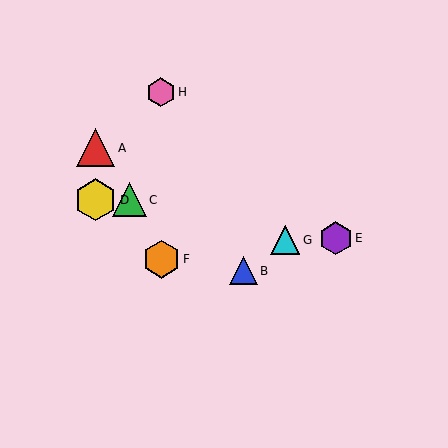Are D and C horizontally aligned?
Yes, both are at y≈200.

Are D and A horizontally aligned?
No, D is at y≈200 and A is at y≈148.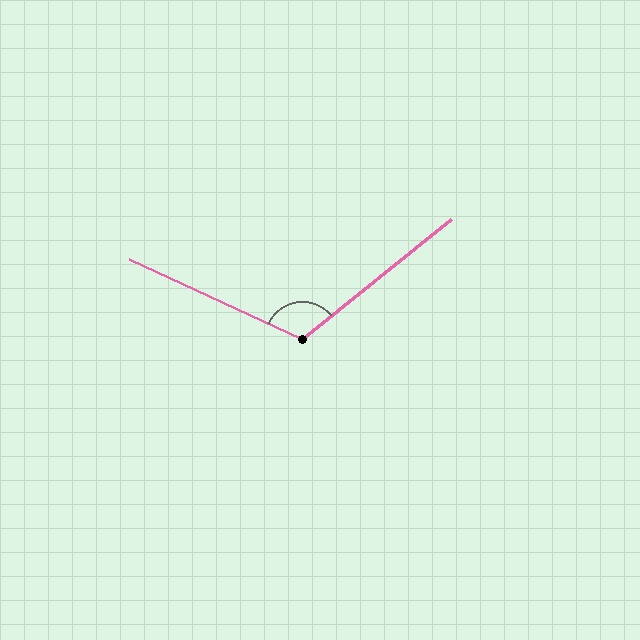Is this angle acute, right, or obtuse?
It is obtuse.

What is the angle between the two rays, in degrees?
Approximately 116 degrees.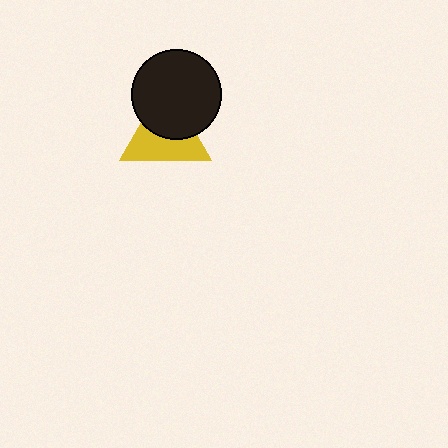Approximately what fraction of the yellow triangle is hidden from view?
Roughly 46% of the yellow triangle is hidden behind the black circle.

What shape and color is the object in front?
The object in front is a black circle.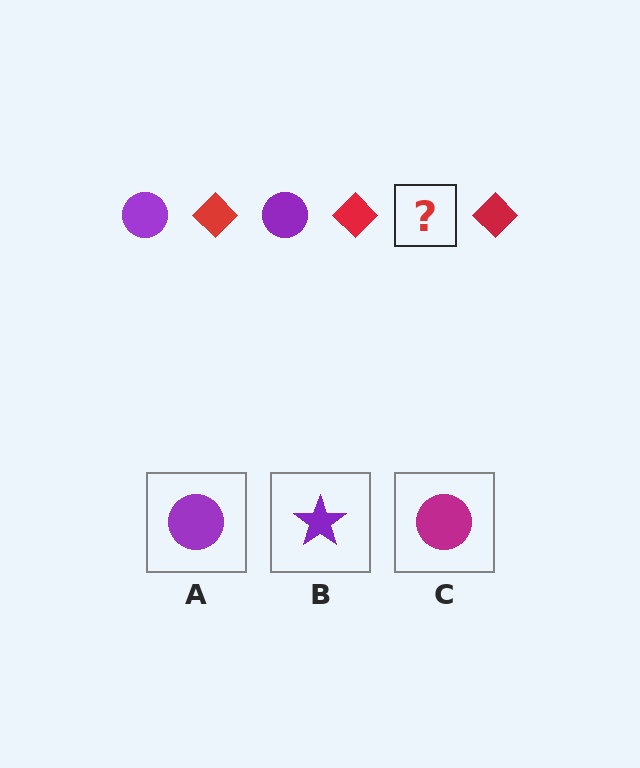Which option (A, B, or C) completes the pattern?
A.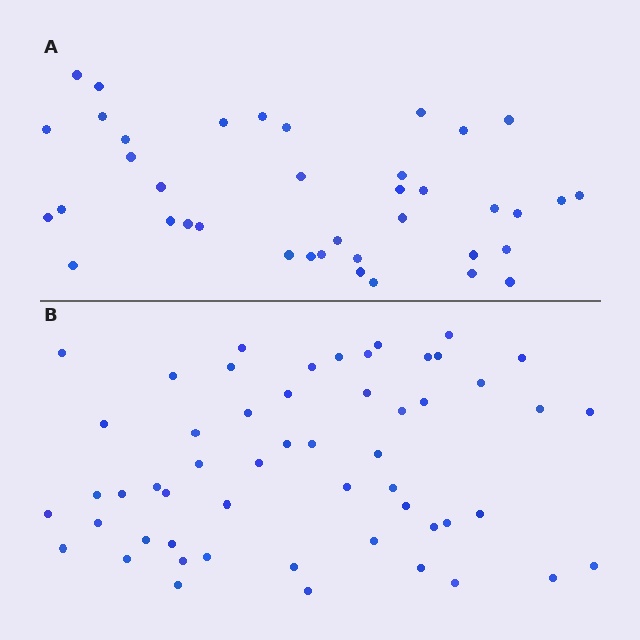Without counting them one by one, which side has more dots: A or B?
Region B (the bottom region) has more dots.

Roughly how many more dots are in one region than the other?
Region B has approximately 15 more dots than region A.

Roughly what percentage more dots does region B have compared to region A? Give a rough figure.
About 40% more.